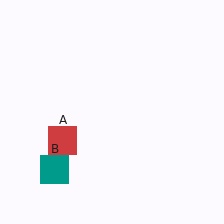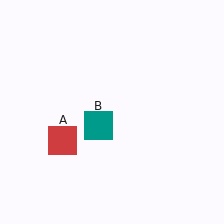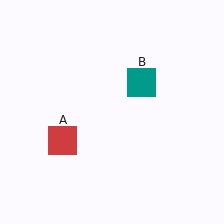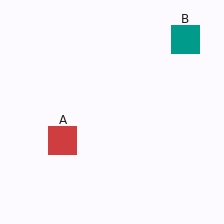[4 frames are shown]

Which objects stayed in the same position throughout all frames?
Red square (object A) remained stationary.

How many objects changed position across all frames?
1 object changed position: teal square (object B).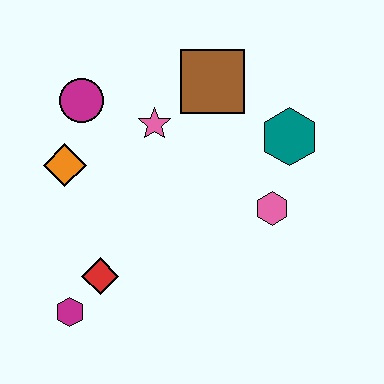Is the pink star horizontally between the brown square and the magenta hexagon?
Yes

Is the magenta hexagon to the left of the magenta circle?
Yes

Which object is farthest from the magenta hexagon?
The teal hexagon is farthest from the magenta hexagon.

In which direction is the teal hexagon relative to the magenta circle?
The teal hexagon is to the right of the magenta circle.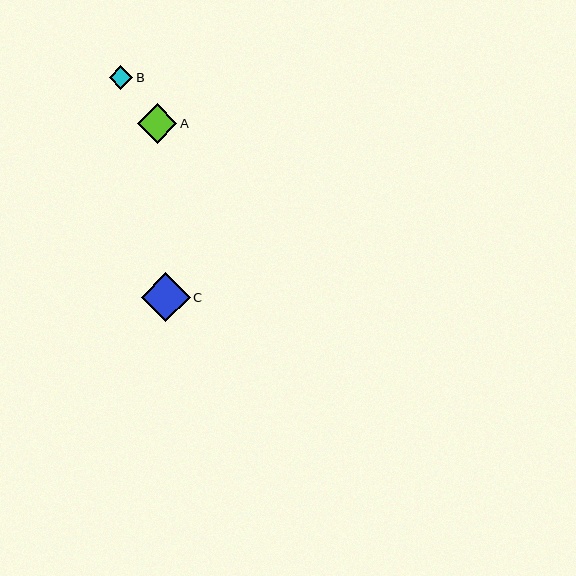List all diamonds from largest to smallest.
From largest to smallest: C, A, B.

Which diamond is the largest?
Diamond C is the largest with a size of approximately 49 pixels.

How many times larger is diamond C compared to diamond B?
Diamond C is approximately 2.1 times the size of diamond B.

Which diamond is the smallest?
Diamond B is the smallest with a size of approximately 24 pixels.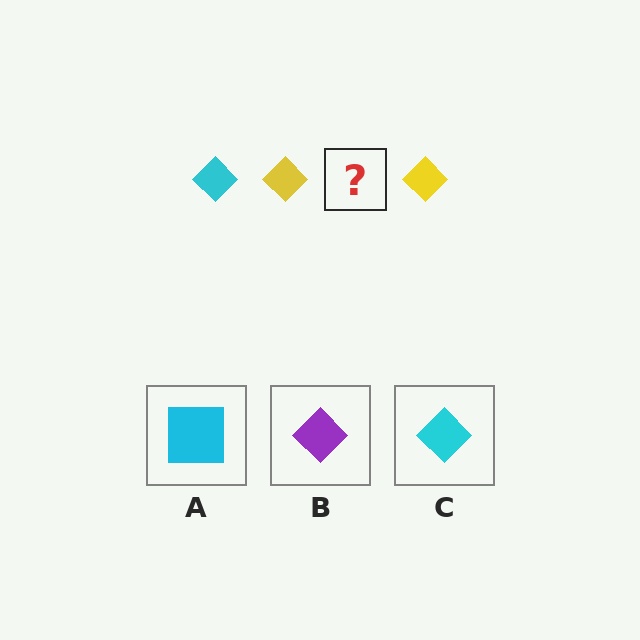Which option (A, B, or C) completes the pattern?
C.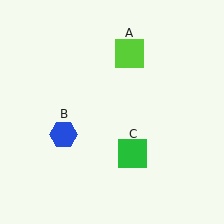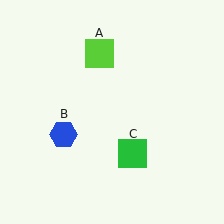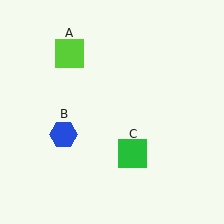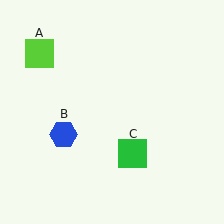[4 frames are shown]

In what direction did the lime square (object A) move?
The lime square (object A) moved left.